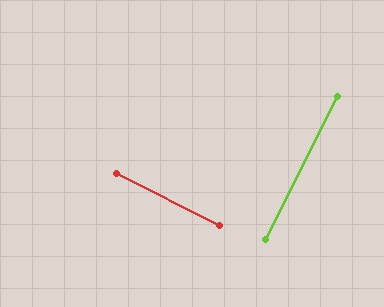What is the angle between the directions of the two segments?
Approximately 90 degrees.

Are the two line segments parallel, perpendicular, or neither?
Perpendicular — they meet at approximately 90°.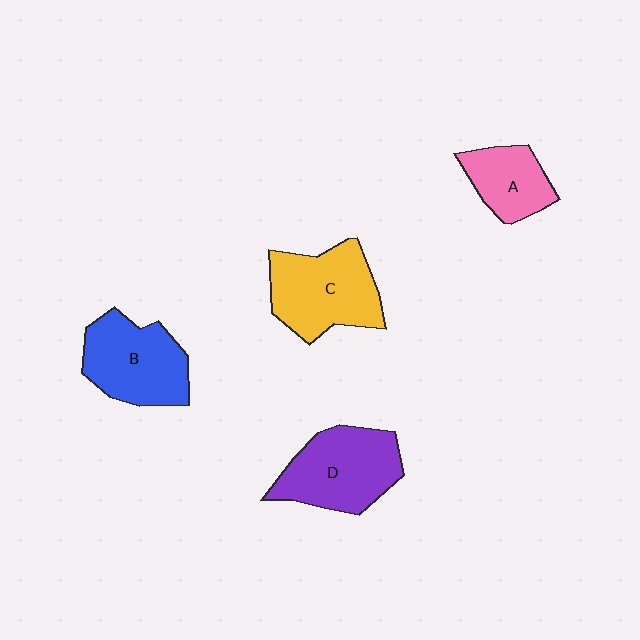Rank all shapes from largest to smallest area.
From largest to smallest: C (yellow), D (purple), B (blue), A (pink).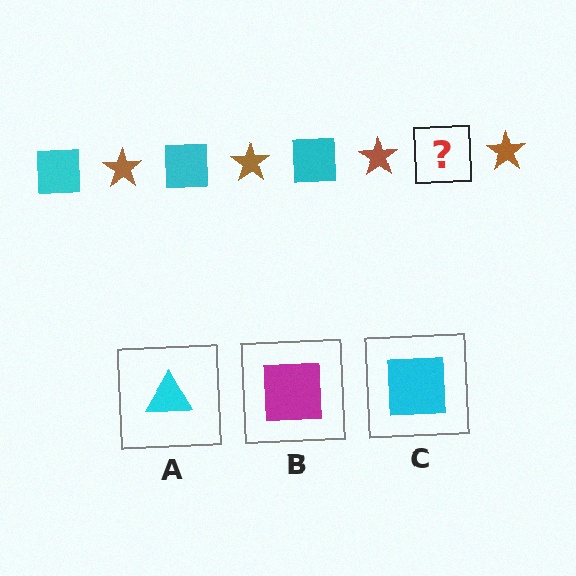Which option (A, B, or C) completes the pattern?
C.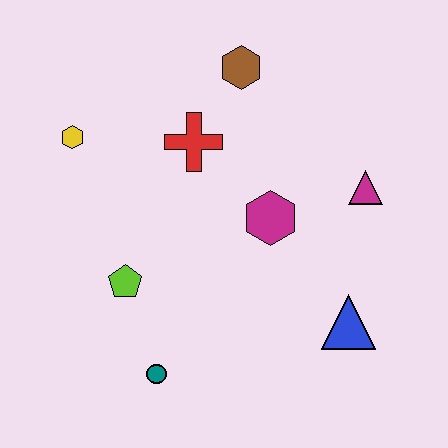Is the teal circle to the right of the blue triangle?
No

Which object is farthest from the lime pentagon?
The magenta triangle is farthest from the lime pentagon.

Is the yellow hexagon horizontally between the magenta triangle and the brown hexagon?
No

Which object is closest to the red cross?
The brown hexagon is closest to the red cross.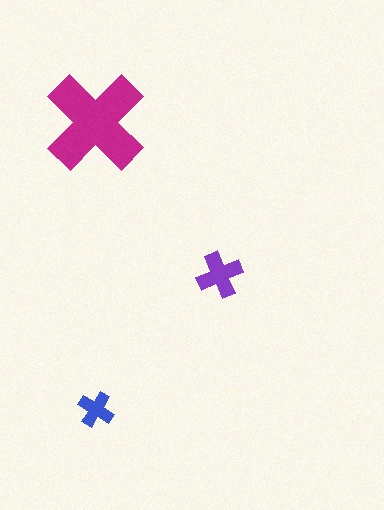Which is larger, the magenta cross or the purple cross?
The magenta one.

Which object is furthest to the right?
The purple cross is rightmost.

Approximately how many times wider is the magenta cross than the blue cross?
About 3 times wider.